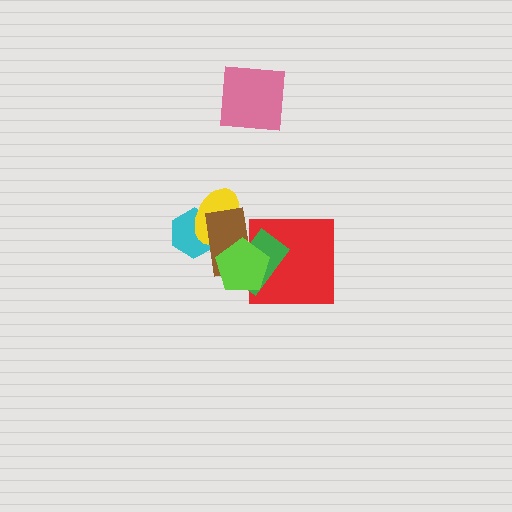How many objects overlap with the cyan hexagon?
2 objects overlap with the cyan hexagon.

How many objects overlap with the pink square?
0 objects overlap with the pink square.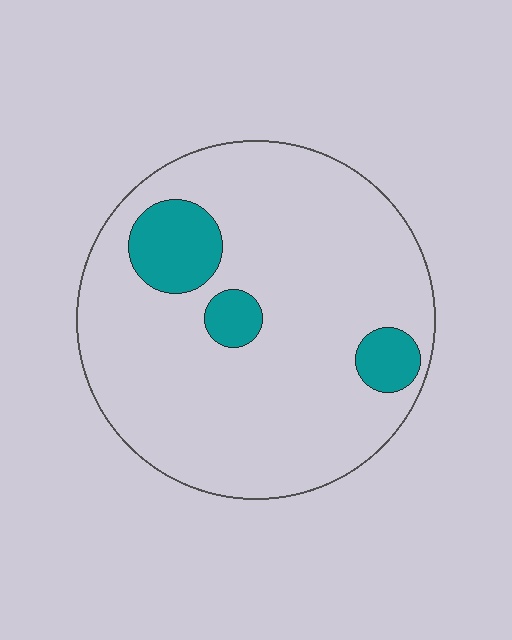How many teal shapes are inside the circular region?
3.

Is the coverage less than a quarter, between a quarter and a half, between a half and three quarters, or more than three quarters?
Less than a quarter.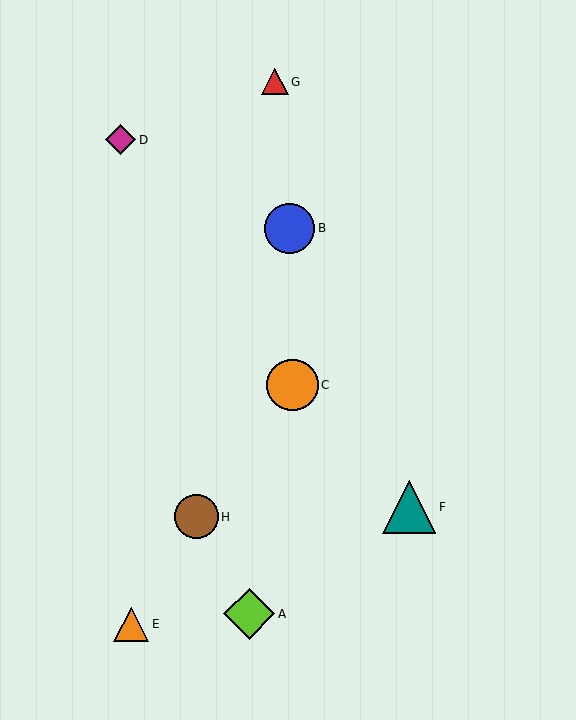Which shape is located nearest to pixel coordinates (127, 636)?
The orange triangle (labeled E) at (131, 624) is nearest to that location.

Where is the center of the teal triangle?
The center of the teal triangle is at (409, 507).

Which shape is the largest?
The teal triangle (labeled F) is the largest.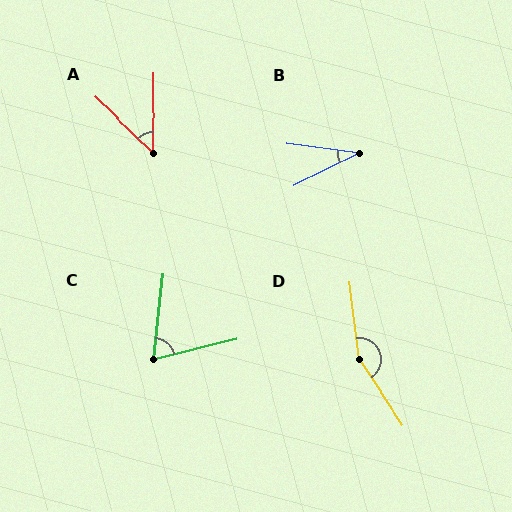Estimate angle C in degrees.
Approximately 70 degrees.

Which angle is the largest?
D, at approximately 153 degrees.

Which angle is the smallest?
B, at approximately 33 degrees.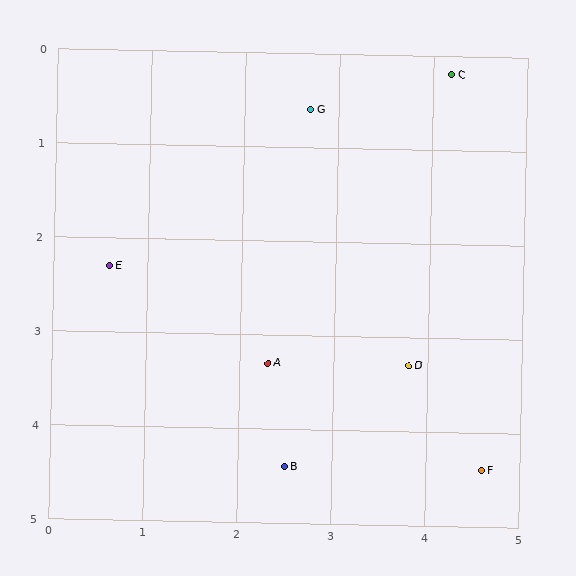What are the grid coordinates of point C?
Point C is at approximately (4.2, 0.2).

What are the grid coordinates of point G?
Point G is at approximately (2.7, 0.6).